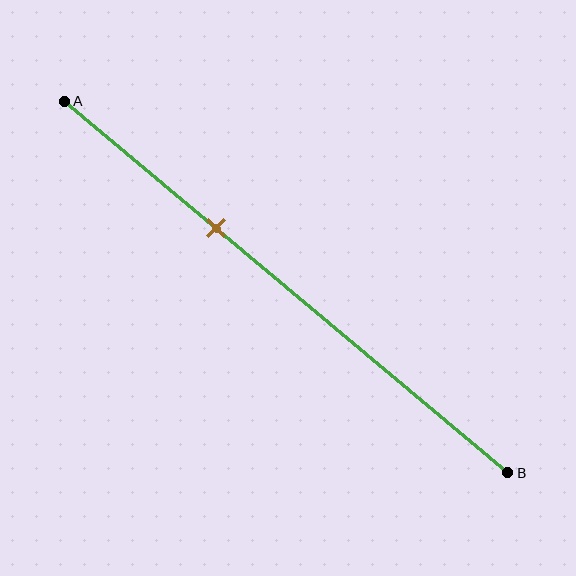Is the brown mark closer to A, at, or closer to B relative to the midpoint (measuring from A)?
The brown mark is closer to point A than the midpoint of segment AB.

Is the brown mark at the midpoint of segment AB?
No, the mark is at about 35% from A, not at the 50% midpoint.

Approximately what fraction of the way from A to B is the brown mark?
The brown mark is approximately 35% of the way from A to B.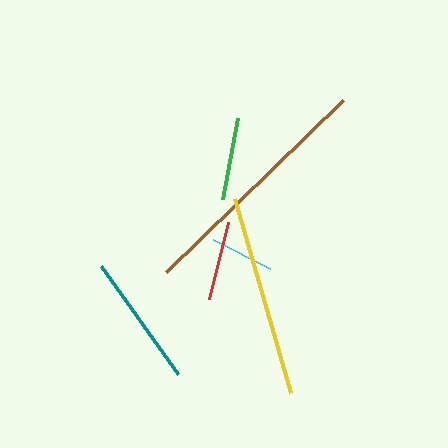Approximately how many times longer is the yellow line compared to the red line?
The yellow line is approximately 2.6 times the length of the red line.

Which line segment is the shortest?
The cyan line is the shortest at approximately 64 pixels.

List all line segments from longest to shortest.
From longest to shortest: brown, yellow, teal, green, red, cyan.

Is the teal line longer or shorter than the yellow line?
The yellow line is longer than the teal line.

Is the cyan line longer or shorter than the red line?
The red line is longer than the cyan line.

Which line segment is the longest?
The brown line is the longest at approximately 247 pixels.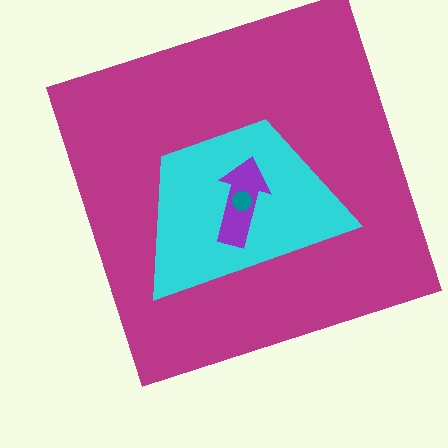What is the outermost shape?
The magenta square.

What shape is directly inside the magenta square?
The cyan trapezoid.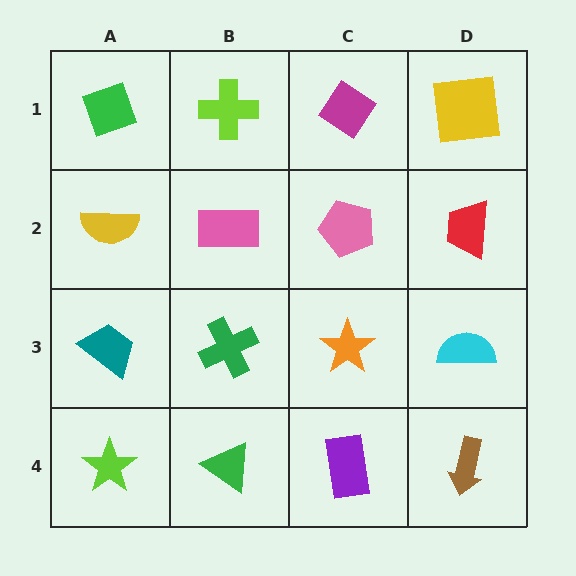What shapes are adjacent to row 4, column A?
A teal trapezoid (row 3, column A), a green triangle (row 4, column B).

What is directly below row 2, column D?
A cyan semicircle.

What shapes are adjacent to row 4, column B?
A green cross (row 3, column B), a lime star (row 4, column A), a purple rectangle (row 4, column C).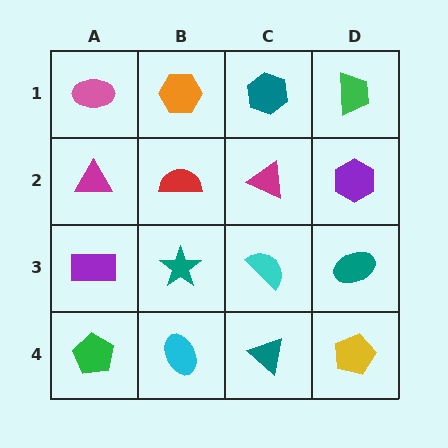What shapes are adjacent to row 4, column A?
A purple rectangle (row 3, column A), a cyan ellipse (row 4, column B).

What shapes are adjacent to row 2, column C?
A teal hexagon (row 1, column C), a cyan semicircle (row 3, column C), a red semicircle (row 2, column B), a purple hexagon (row 2, column D).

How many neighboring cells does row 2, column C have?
4.